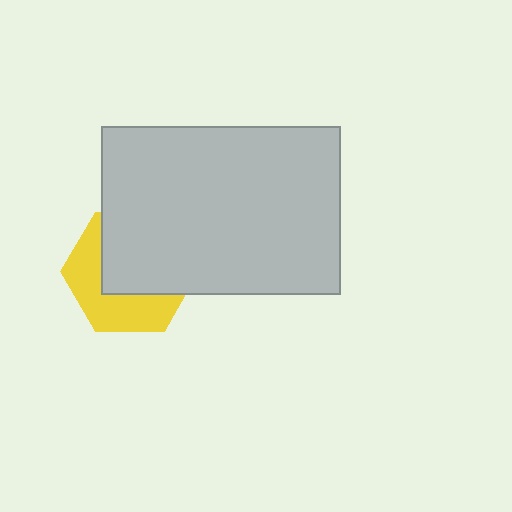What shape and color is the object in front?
The object in front is a light gray rectangle.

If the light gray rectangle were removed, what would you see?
You would see the complete yellow hexagon.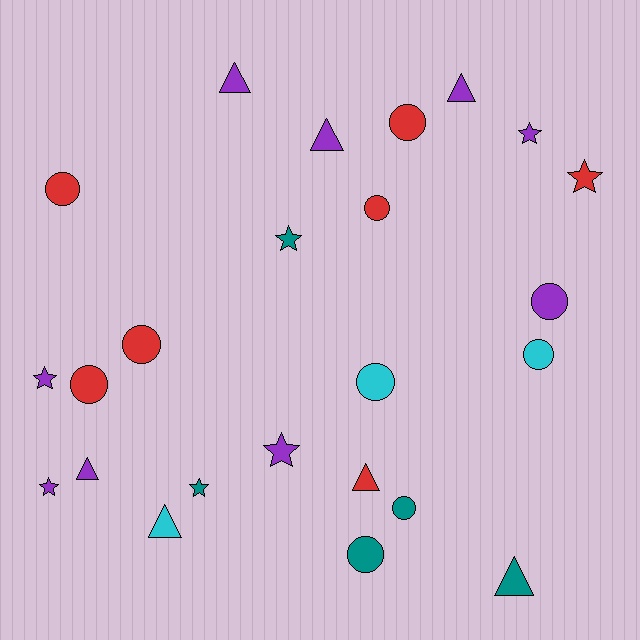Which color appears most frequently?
Purple, with 9 objects.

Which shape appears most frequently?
Circle, with 10 objects.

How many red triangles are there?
There is 1 red triangle.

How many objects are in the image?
There are 24 objects.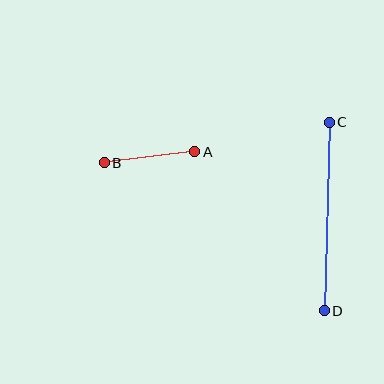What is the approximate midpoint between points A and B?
The midpoint is at approximately (149, 157) pixels.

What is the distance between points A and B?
The distance is approximately 91 pixels.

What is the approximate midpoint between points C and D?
The midpoint is at approximately (327, 217) pixels.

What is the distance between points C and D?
The distance is approximately 188 pixels.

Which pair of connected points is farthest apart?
Points C and D are farthest apart.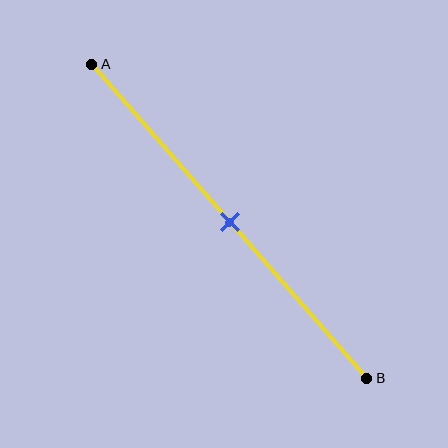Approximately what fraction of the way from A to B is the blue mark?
The blue mark is approximately 50% of the way from A to B.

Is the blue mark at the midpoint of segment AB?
Yes, the mark is approximately at the midpoint.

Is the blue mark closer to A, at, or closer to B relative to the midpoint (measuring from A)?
The blue mark is approximately at the midpoint of segment AB.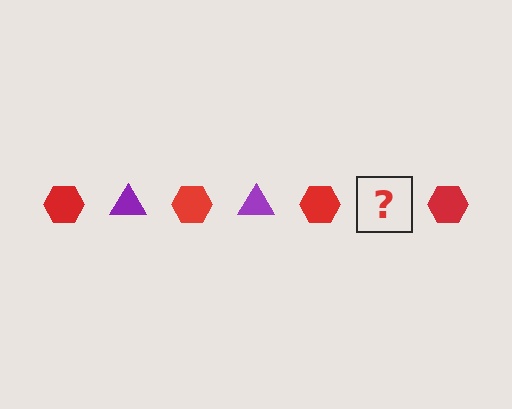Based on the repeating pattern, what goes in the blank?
The blank should be a purple triangle.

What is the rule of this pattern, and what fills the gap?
The rule is that the pattern alternates between red hexagon and purple triangle. The gap should be filled with a purple triangle.